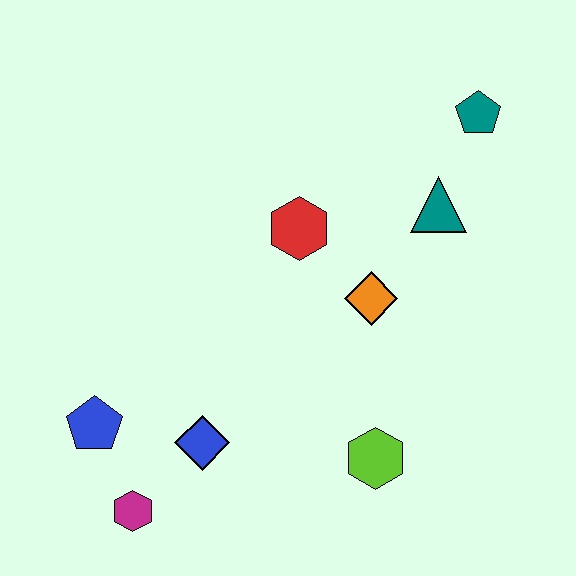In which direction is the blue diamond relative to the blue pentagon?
The blue diamond is to the right of the blue pentagon.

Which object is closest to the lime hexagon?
The orange diamond is closest to the lime hexagon.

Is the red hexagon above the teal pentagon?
No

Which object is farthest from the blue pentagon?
The teal pentagon is farthest from the blue pentagon.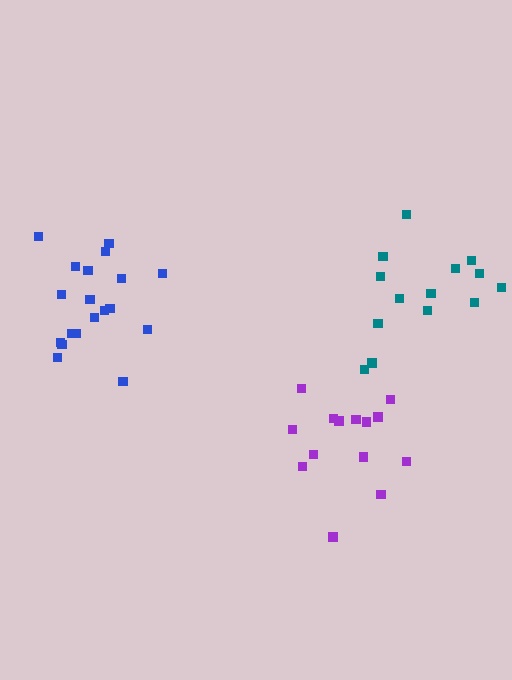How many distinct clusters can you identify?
There are 3 distinct clusters.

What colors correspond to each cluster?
The clusters are colored: blue, purple, teal.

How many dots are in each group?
Group 1: 19 dots, Group 2: 14 dots, Group 3: 14 dots (47 total).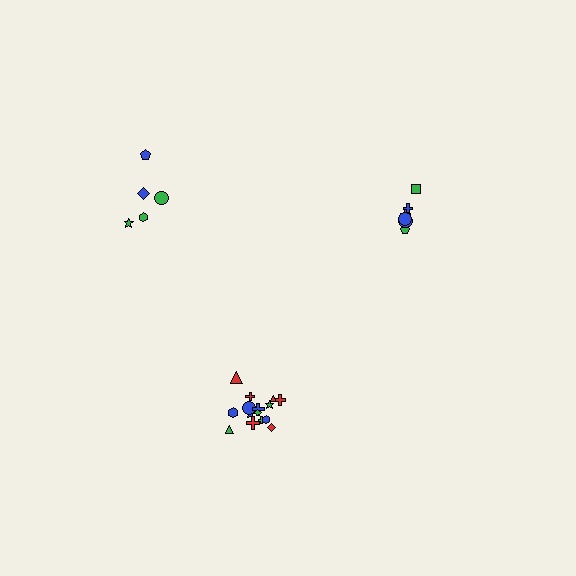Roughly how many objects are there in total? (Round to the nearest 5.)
Roughly 25 objects in total.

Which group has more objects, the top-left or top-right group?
The top-right group.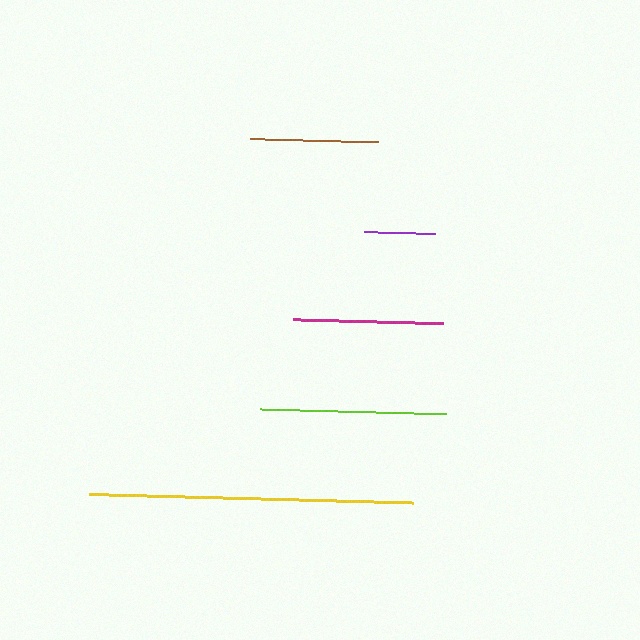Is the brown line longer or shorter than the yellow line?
The yellow line is longer than the brown line.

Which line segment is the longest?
The yellow line is the longest at approximately 324 pixels.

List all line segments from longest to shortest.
From longest to shortest: yellow, lime, magenta, brown, purple.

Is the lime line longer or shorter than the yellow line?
The yellow line is longer than the lime line.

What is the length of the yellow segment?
The yellow segment is approximately 324 pixels long.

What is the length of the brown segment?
The brown segment is approximately 128 pixels long.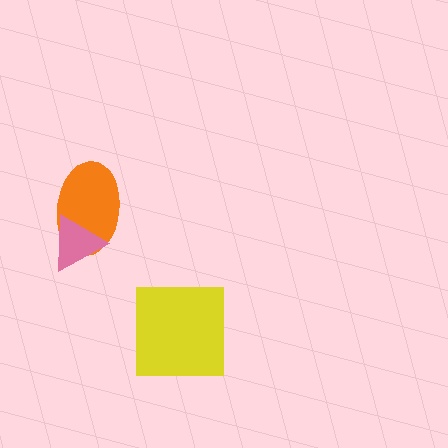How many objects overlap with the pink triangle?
1 object overlaps with the pink triangle.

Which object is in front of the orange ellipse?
The pink triangle is in front of the orange ellipse.